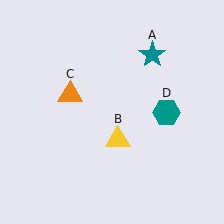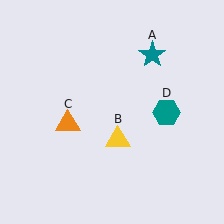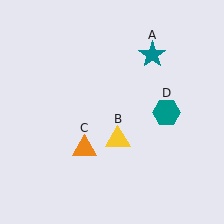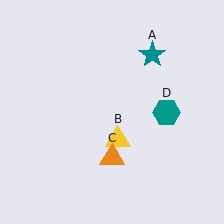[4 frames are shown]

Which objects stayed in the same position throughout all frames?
Teal star (object A) and yellow triangle (object B) and teal hexagon (object D) remained stationary.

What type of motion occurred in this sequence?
The orange triangle (object C) rotated counterclockwise around the center of the scene.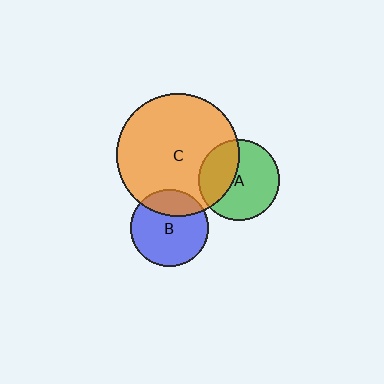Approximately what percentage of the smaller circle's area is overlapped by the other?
Approximately 35%.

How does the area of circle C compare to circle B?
Approximately 2.5 times.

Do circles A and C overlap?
Yes.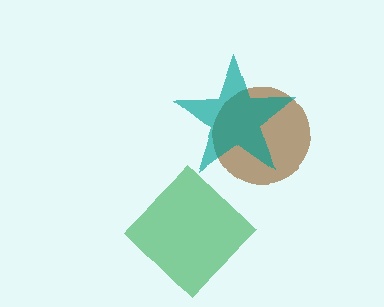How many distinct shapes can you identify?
There are 3 distinct shapes: a brown circle, a teal star, a green diamond.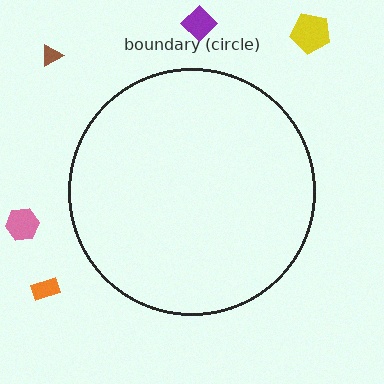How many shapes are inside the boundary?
0 inside, 5 outside.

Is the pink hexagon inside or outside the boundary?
Outside.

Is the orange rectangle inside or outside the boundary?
Outside.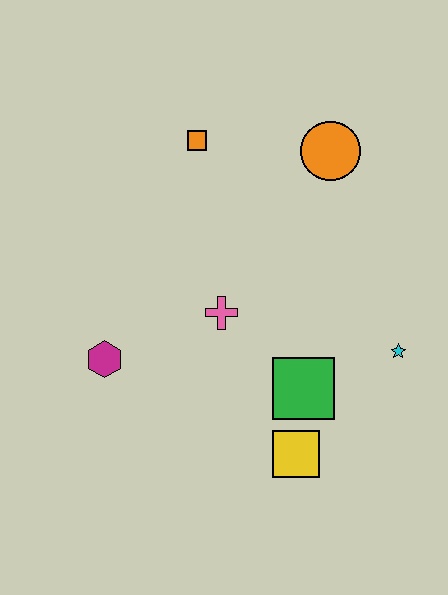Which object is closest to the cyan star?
The green square is closest to the cyan star.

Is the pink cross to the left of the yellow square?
Yes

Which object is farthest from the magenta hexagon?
The orange circle is farthest from the magenta hexagon.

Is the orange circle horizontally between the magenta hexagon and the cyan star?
Yes